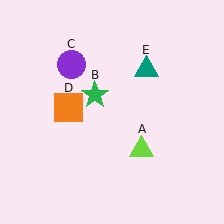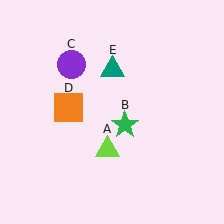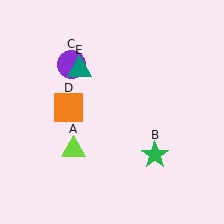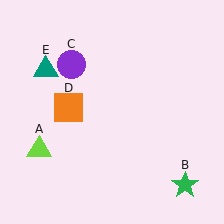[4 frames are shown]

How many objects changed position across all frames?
3 objects changed position: lime triangle (object A), green star (object B), teal triangle (object E).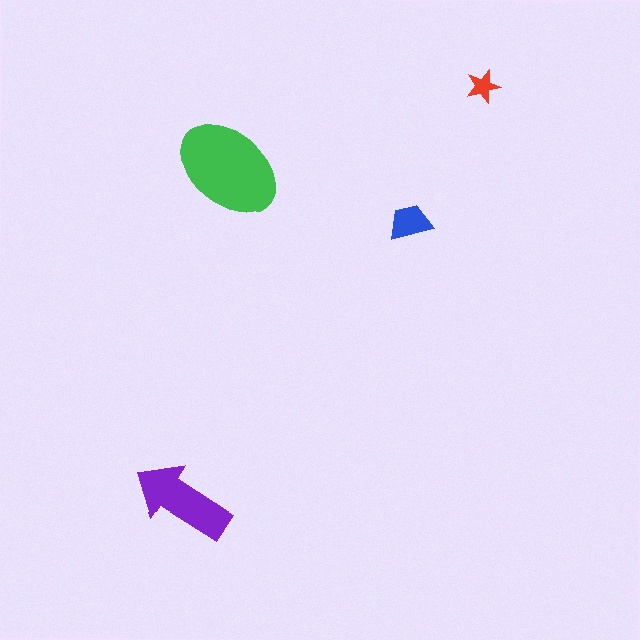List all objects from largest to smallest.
The green ellipse, the purple arrow, the blue trapezoid, the red star.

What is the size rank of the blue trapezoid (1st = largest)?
3rd.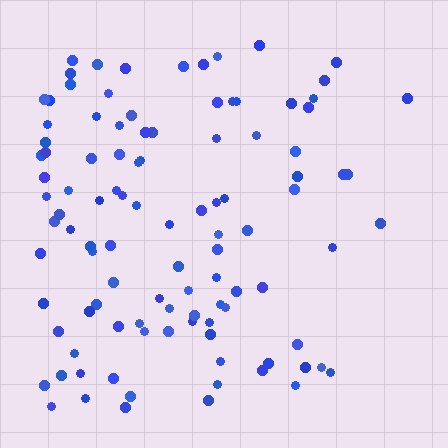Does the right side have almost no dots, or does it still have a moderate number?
Still a moderate number, just noticeably fewer than the left.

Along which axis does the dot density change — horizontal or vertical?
Horizontal.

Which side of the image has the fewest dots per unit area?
The right.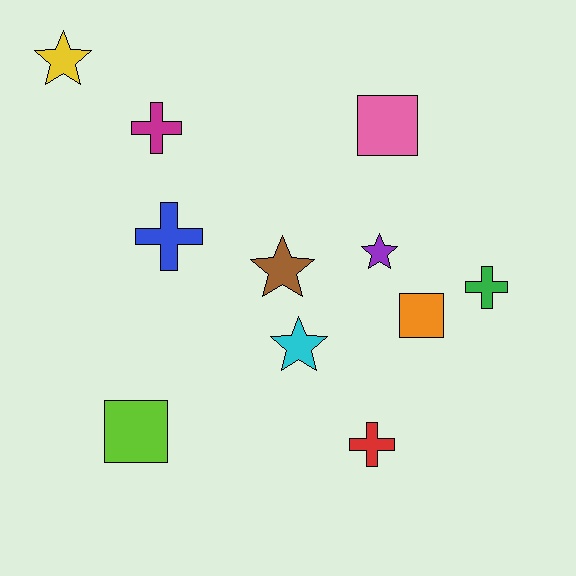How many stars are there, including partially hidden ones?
There are 4 stars.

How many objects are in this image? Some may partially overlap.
There are 11 objects.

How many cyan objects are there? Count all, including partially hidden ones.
There is 1 cyan object.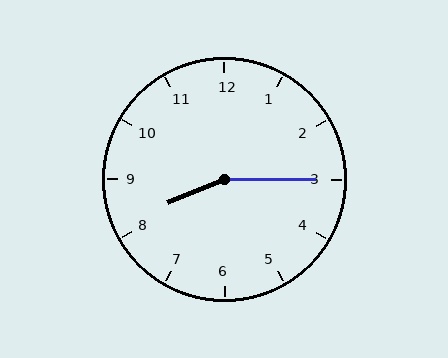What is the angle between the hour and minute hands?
Approximately 158 degrees.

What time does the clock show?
8:15.